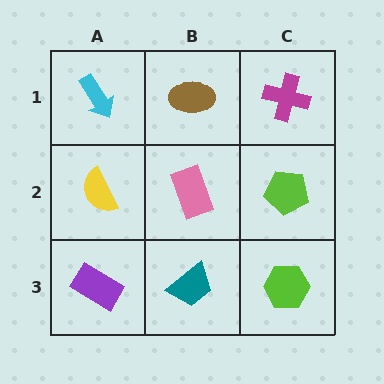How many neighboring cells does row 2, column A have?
3.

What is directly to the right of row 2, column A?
A pink rectangle.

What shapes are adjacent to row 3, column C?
A lime pentagon (row 2, column C), a teal trapezoid (row 3, column B).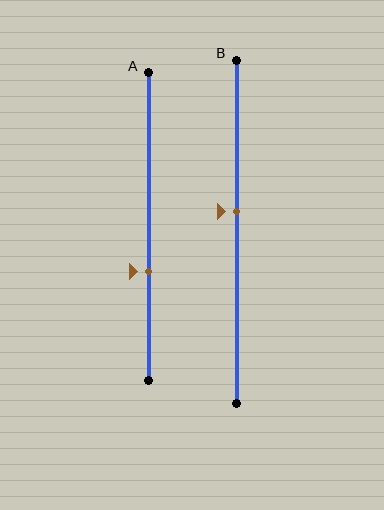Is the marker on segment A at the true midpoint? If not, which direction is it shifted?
No, the marker on segment A is shifted downward by about 14% of the segment length.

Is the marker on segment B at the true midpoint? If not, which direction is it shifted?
No, the marker on segment B is shifted upward by about 6% of the segment length.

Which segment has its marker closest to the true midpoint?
Segment B has its marker closest to the true midpoint.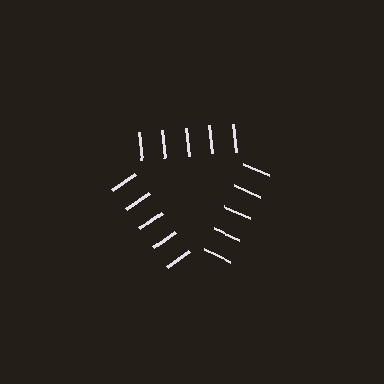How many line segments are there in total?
15 — 5 along each of the 3 edges.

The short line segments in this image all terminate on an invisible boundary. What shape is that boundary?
An illusory triangle — the line segments terminate on its edges but no continuous stroke is drawn.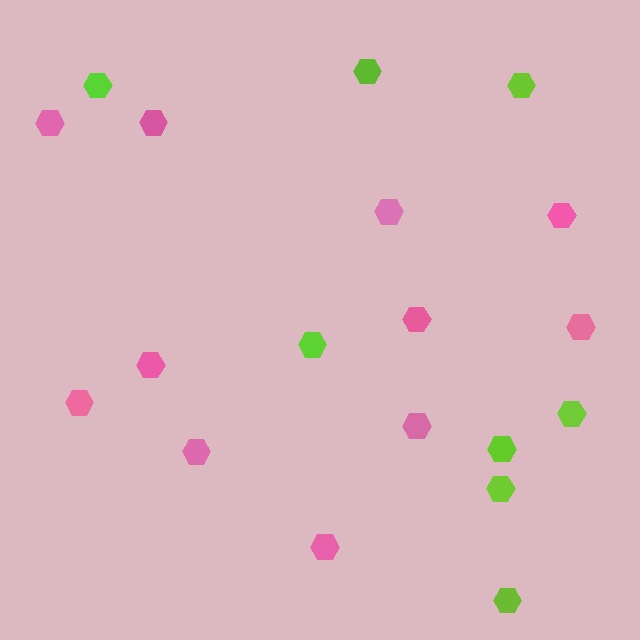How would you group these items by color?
There are 2 groups: one group of pink hexagons (11) and one group of lime hexagons (8).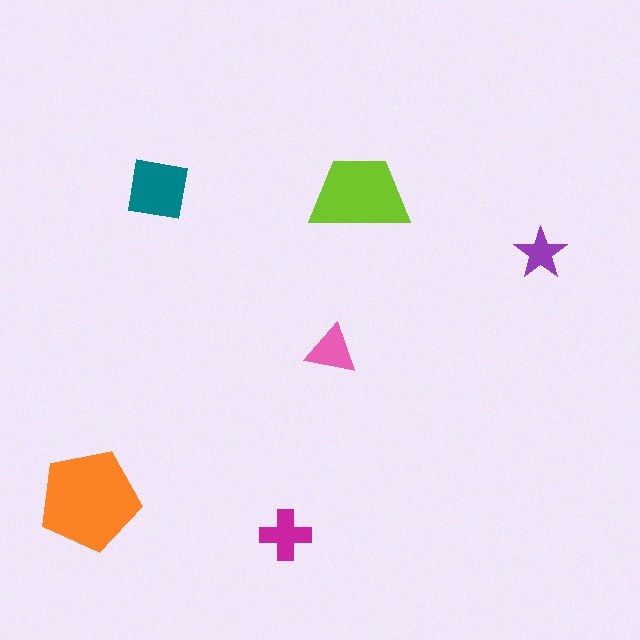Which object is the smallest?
The purple star.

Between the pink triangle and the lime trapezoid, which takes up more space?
The lime trapezoid.